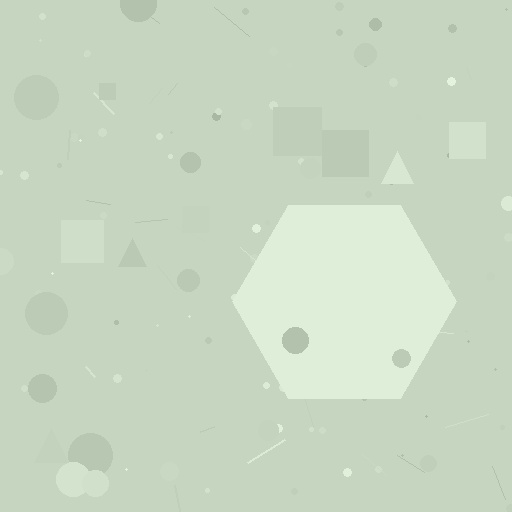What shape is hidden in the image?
A hexagon is hidden in the image.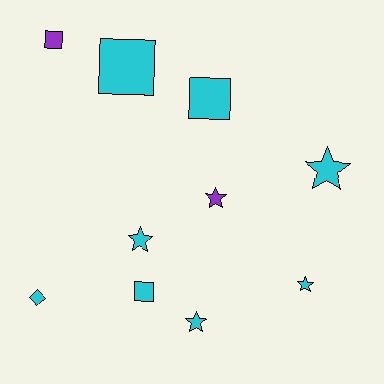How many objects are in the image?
There are 10 objects.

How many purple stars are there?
There is 1 purple star.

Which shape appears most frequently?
Star, with 5 objects.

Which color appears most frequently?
Cyan, with 8 objects.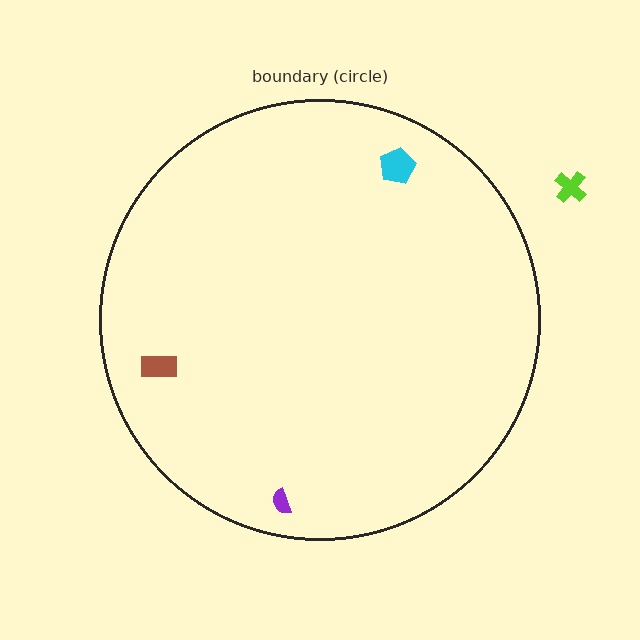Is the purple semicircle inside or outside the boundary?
Inside.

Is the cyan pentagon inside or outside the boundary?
Inside.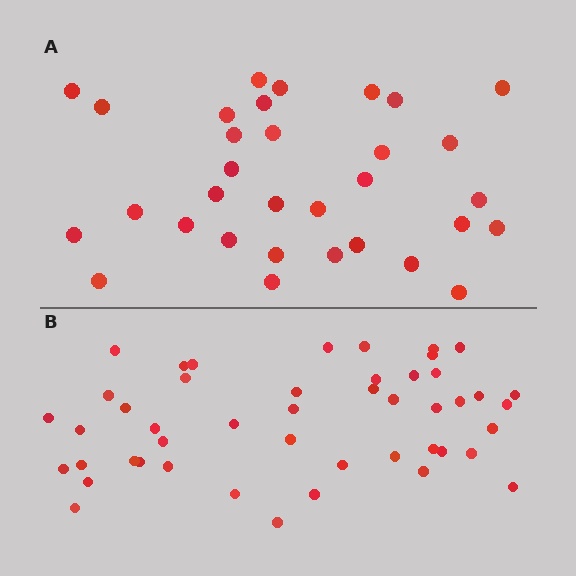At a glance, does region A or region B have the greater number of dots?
Region B (the bottom region) has more dots.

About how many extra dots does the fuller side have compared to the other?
Region B has approximately 15 more dots than region A.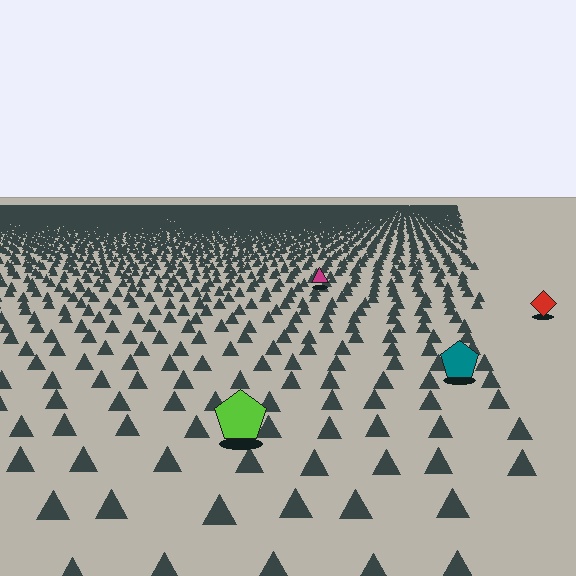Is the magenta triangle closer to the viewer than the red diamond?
No. The red diamond is closer — you can tell from the texture gradient: the ground texture is coarser near it.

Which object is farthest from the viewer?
The magenta triangle is farthest from the viewer. It appears smaller and the ground texture around it is denser.